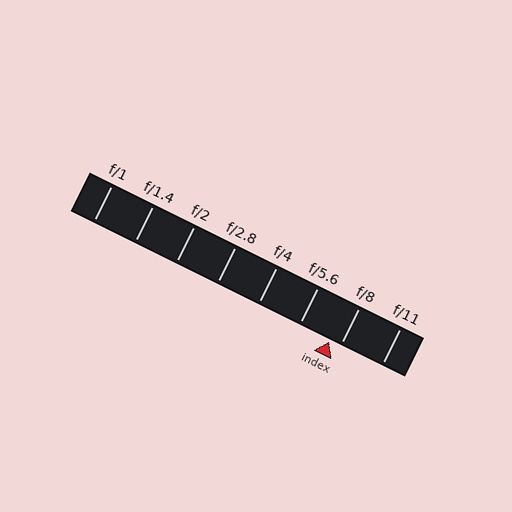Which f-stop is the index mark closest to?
The index mark is closest to f/8.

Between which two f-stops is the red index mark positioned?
The index mark is between f/5.6 and f/8.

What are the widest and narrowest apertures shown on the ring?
The widest aperture shown is f/1 and the narrowest is f/11.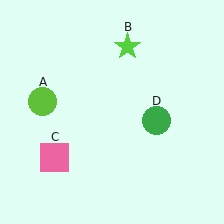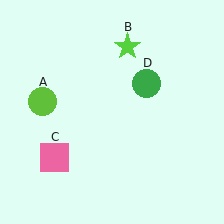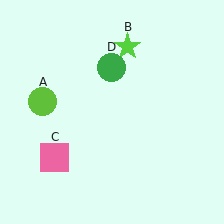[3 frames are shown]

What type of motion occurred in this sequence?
The green circle (object D) rotated counterclockwise around the center of the scene.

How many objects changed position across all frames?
1 object changed position: green circle (object D).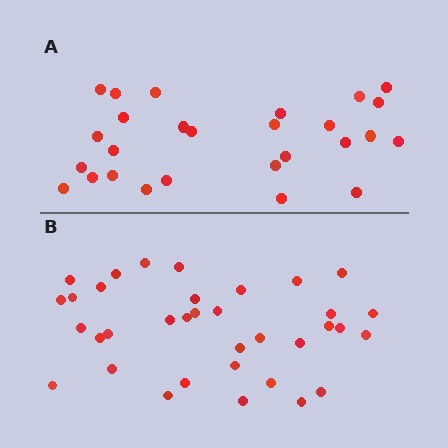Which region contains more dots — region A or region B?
Region B (the bottom region) has more dots.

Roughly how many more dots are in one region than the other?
Region B has roughly 8 or so more dots than region A.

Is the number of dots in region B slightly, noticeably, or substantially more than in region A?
Region B has noticeably more, but not dramatically so. The ratio is roughly 1.3 to 1.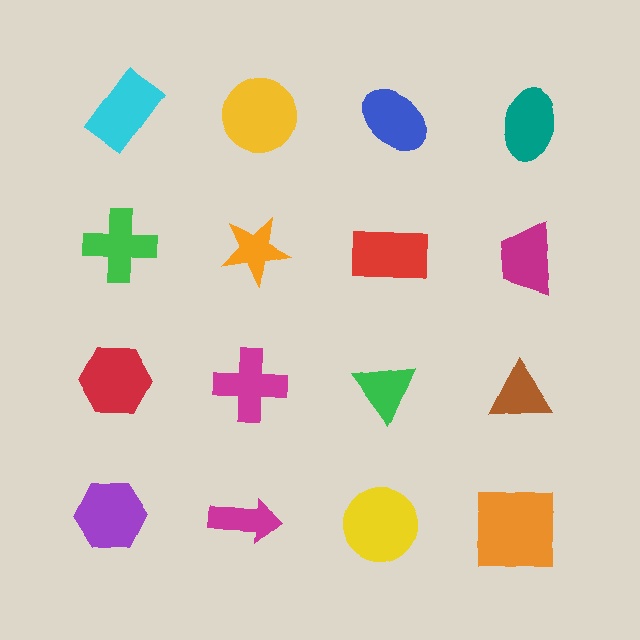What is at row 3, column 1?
A red hexagon.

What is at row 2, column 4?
A magenta trapezoid.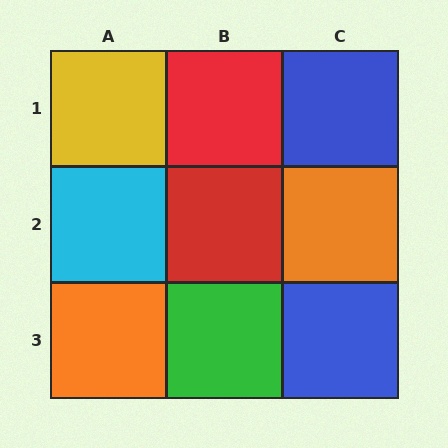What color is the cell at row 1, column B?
Red.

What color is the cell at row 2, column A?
Cyan.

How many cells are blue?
2 cells are blue.